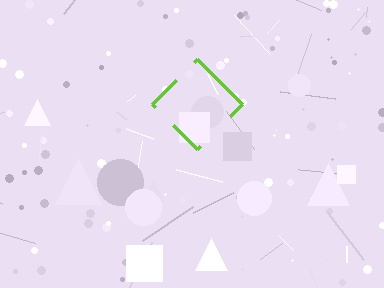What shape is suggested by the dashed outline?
The dashed outline suggests a diamond.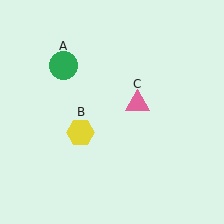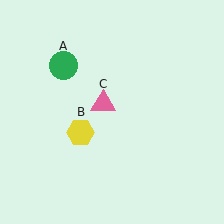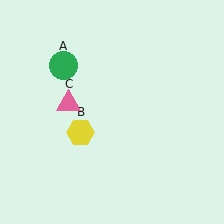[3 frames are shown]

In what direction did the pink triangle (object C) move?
The pink triangle (object C) moved left.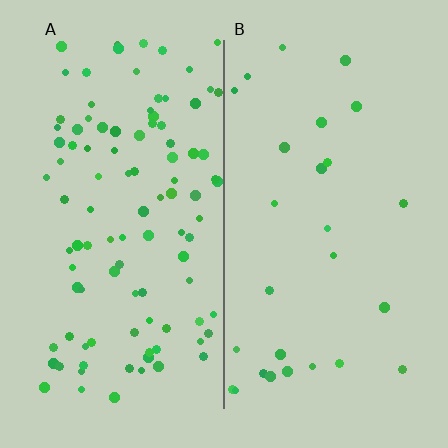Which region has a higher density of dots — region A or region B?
A (the left).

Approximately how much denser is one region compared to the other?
Approximately 3.7× — region A over region B.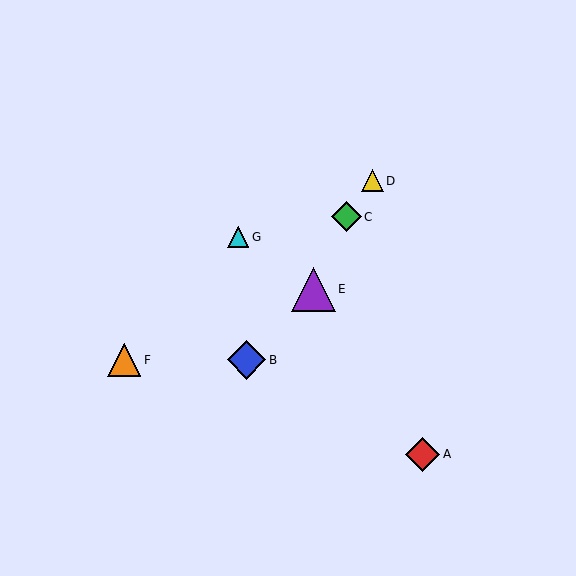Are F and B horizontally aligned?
Yes, both are at y≈360.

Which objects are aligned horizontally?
Objects B, F are aligned horizontally.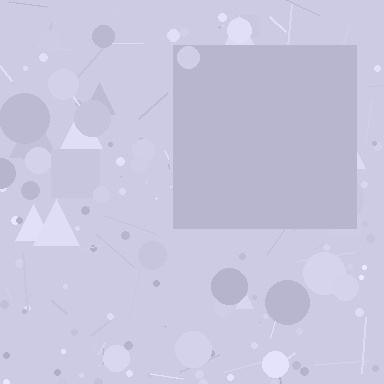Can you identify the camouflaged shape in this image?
The camouflaged shape is a square.